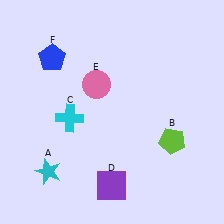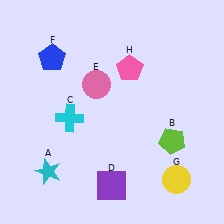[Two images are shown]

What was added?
A yellow circle (G), a pink pentagon (H) were added in Image 2.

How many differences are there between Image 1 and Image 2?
There are 2 differences between the two images.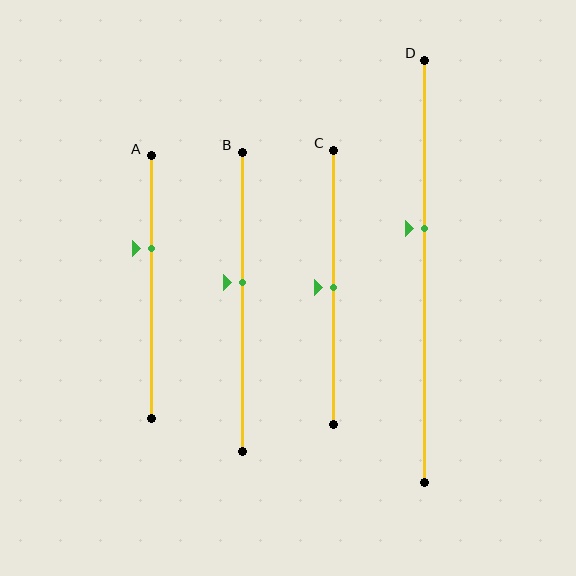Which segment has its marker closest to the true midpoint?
Segment C has its marker closest to the true midpoint.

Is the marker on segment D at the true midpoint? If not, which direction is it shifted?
No, the marker on segment D is shifted upward by about 10% of the segment length.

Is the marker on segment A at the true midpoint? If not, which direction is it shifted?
No, the marker on segment A is shifted upward by about 15% of the segment length.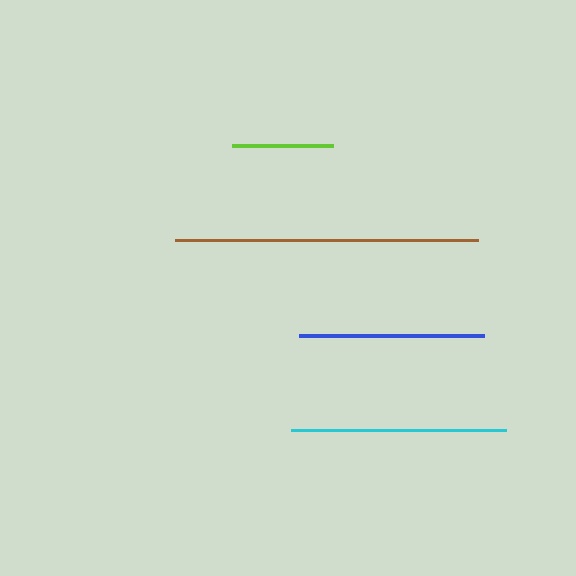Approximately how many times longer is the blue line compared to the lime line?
The blue line is approximately 1.8 times the length of the lime line.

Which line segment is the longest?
The brown line is the longest at approximately 303 pixels.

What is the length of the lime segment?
The lime segment is approximately 101 pixels long.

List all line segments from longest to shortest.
From longest to shortest: brown, cyan, blue, lime.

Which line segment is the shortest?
The lime line is the shortest at approximately 101 pixels.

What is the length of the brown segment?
The brown segment is approximately 303 pixels long.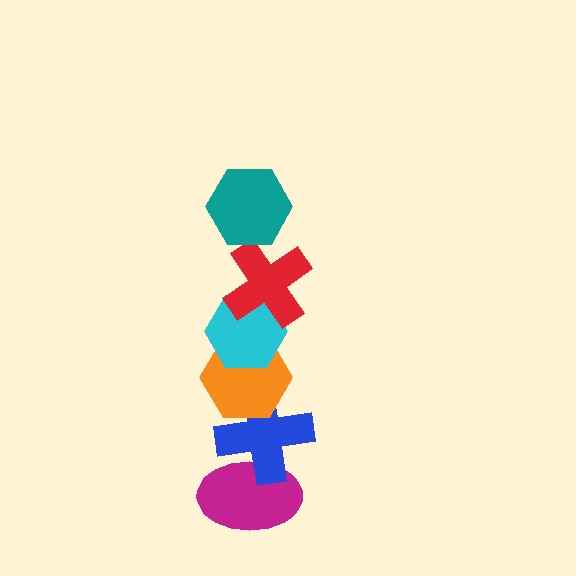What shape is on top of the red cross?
The teal hexagon is on top of the red cross.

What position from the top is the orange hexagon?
The orange hexagon is 4th from the top.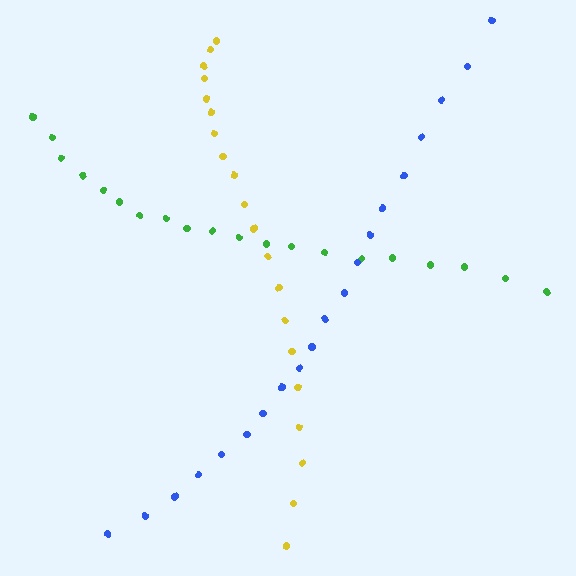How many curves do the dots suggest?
There are 3 distinct paths.